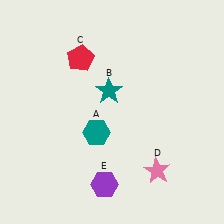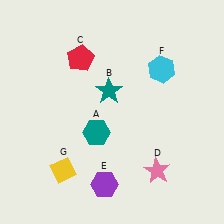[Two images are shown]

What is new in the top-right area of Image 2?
A cyan hexagon (F) was added in the top-right area of Image 2.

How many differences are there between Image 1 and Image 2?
There are 2 differences between the two images.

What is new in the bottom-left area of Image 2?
A yellow diamond (G) was added in the bottom-left area of Image 2.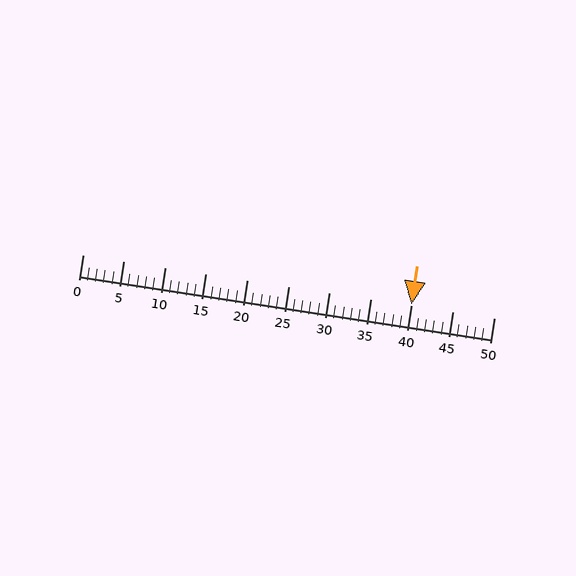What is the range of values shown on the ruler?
The ruler shows values from 0 to 50.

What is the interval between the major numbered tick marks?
The major tick marks are spaced 5 units apart.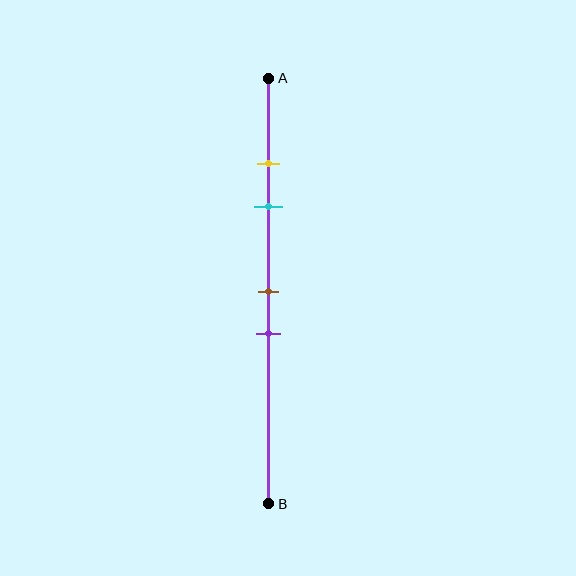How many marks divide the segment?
There are 4 marks dividing the segment.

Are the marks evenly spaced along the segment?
No, the marks are not evenly spaced.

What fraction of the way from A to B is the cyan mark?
The cyan mark is approximately 30% (0.3) of the way from A to B.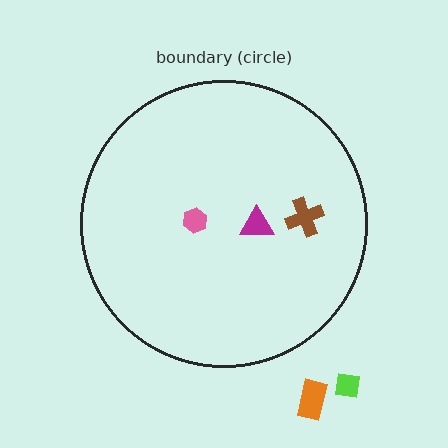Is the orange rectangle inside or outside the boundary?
Outside.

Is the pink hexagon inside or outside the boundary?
Inside.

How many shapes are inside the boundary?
3 inside, 2 outside.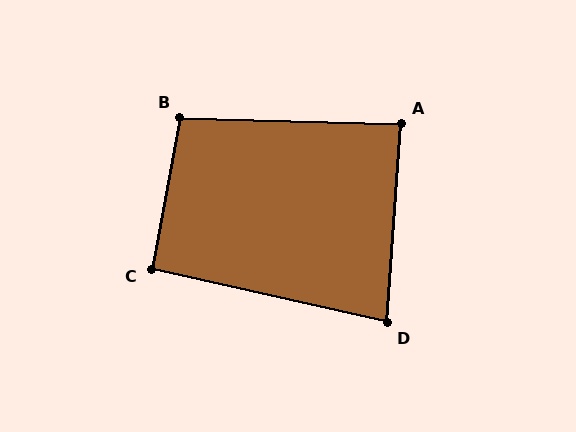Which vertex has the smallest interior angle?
D, at approximately 81 degrees.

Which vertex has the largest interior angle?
B, at approximately 99 degrees.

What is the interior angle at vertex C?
Approximately 92 degrees (approximately right).